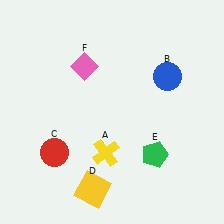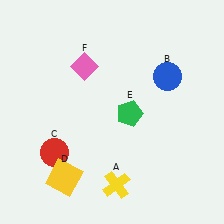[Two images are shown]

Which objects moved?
The objects that moved are: the yellow cross (A), the yellow square (D), the green pentagon (E).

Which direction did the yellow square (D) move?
The yellow square (D) moved left.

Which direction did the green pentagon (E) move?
The green pentagon (E) moved up.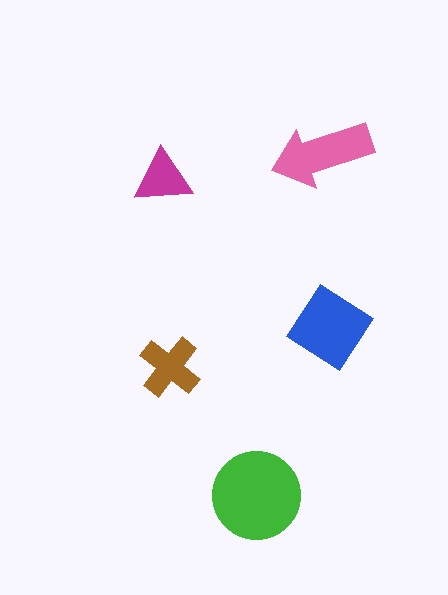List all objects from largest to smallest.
The green circle, the blue diamond, the pink arrow, the brown cross, the magenta triangle.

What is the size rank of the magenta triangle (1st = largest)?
5th.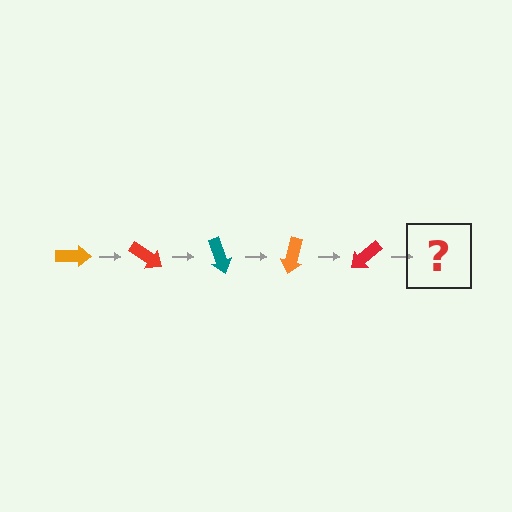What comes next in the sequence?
The next element should be a teal arrow, rotated 175 degrees from the start.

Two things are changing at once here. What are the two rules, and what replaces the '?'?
The two rules are that it rotates 35 degrees each step and the color cycles through orange, red, and teal. The '?' should be a teal arrow, rotated 175 degrees from the start.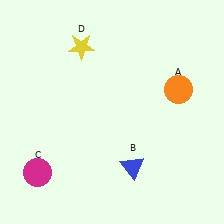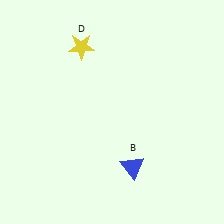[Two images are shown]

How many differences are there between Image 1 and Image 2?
There are 2 differences between the two images.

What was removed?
The orange circle (A), the magenta circle (C) were removed in Image 2.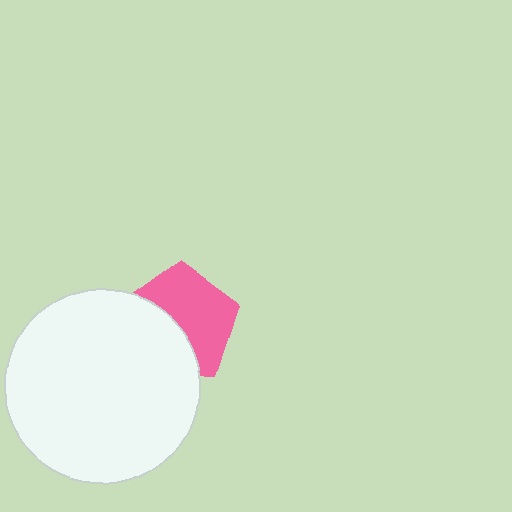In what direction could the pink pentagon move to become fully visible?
The pink pentagon could move toward the upper-right. That would shift it out from behind the white circle entirely.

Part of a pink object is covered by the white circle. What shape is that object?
It is a pentagon.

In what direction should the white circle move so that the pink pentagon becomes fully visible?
The white circle should move toward the lower-left. That is the shortest direction to clear the overlap and leave the pink pentagon fully visible.